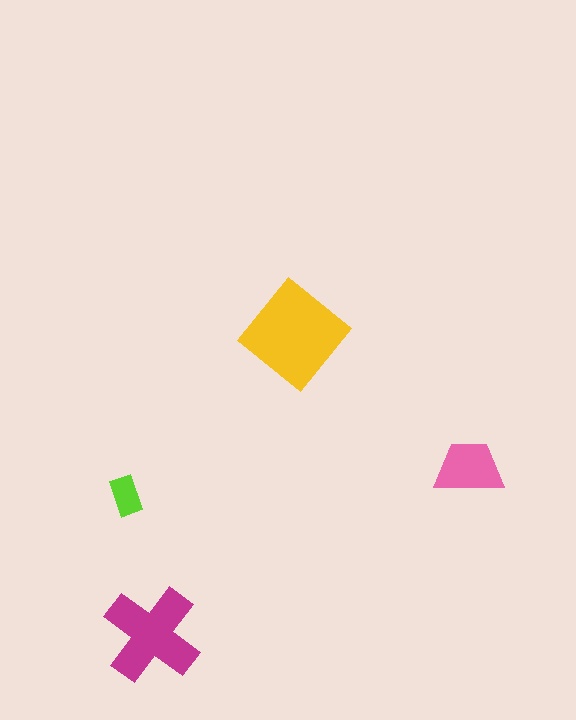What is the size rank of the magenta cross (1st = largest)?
2nd.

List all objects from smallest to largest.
The lime rectangle, the pink trapezoid, the magenta cross, the yellow diamond.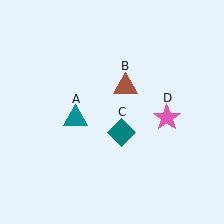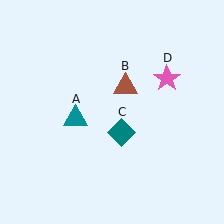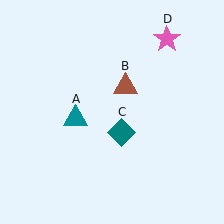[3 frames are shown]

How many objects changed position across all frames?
1 object changed position: pink star (object D).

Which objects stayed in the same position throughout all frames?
Teal triangle (object A) and brown triangle (object B) and teal diamond (object C) remained stationary.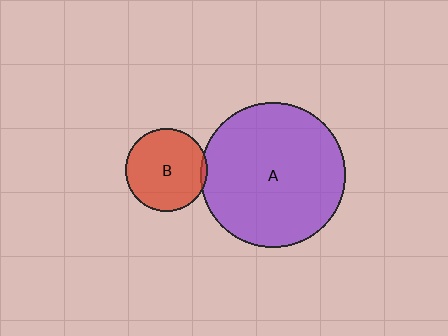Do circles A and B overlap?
Yes.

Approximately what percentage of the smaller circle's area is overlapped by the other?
Approximately 5%.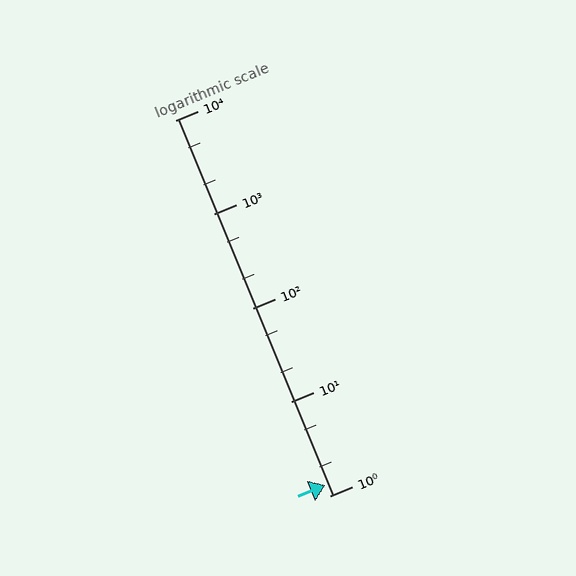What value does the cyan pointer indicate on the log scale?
The pointer indicates approximately 1.3.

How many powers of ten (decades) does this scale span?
The scale spans 4 decades, from 1 to 10000.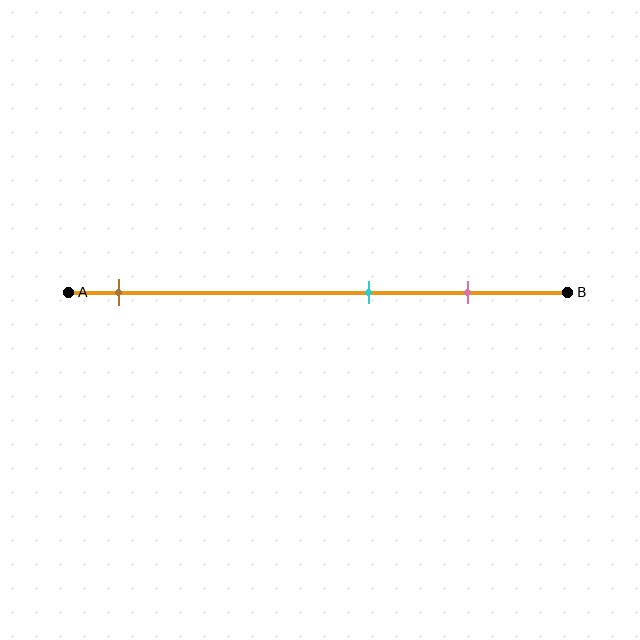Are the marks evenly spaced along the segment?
No, the marks are not evenly spaced.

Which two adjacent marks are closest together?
The cyan and pink marks are the closest adjacent pair.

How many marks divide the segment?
There are 3 marks dividing the segment.